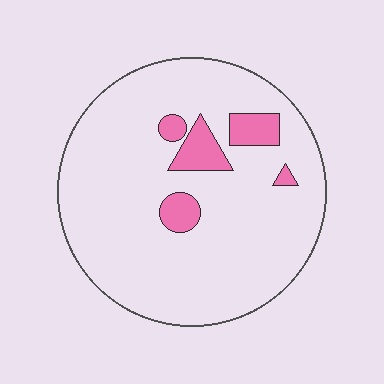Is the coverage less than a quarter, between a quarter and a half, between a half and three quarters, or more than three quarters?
Less than a quarter.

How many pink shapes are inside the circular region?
5.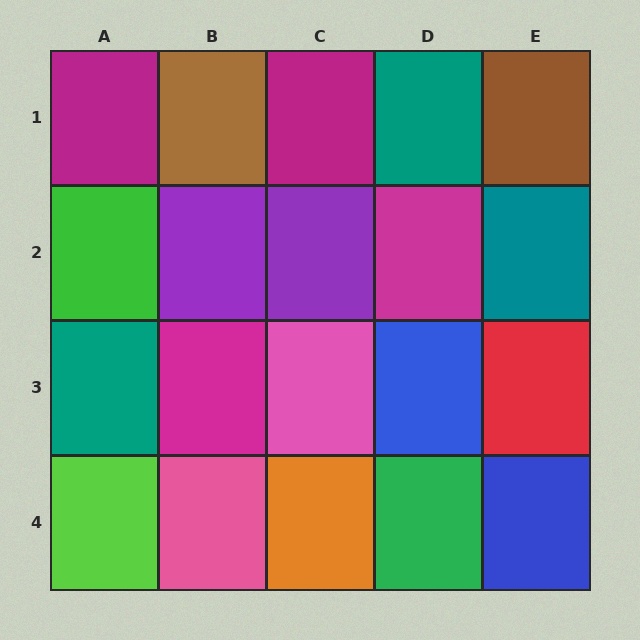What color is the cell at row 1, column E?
Brown.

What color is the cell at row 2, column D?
Magenta.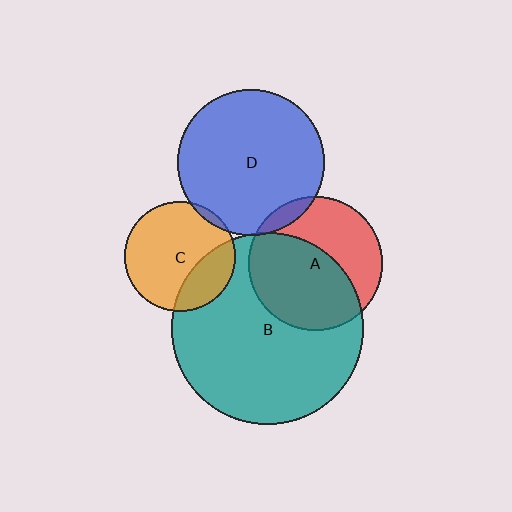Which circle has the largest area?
Circle B (teal).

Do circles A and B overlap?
Yes.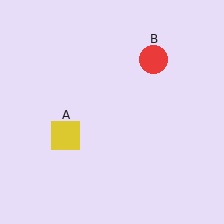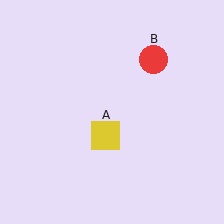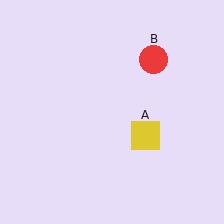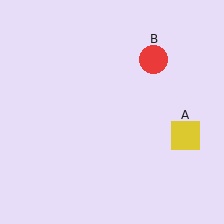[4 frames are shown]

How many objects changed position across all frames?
1 object changed position: yellow square (object A).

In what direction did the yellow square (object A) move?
The yellow square (object A) moved right.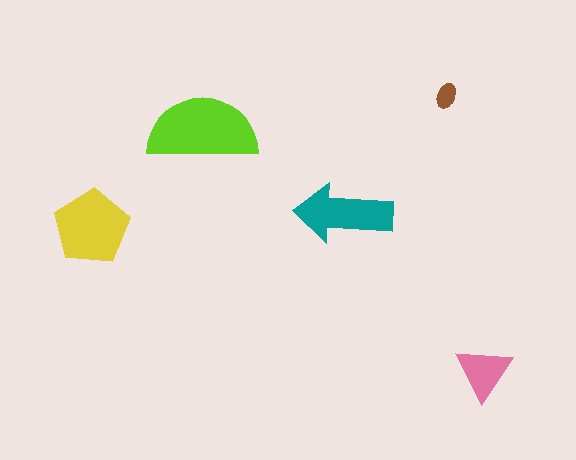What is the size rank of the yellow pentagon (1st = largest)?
2nd.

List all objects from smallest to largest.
The brown ellipse, the pink triangle, the teal arrow, the yellow pentagon, the lime semicircle.